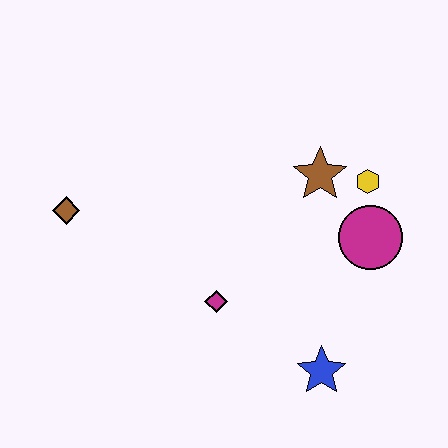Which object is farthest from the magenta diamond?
The yellow hexagon is farthest from the magenta diamond.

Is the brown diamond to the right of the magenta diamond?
No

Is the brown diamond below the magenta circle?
No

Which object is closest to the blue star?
The magenta diamond is closest to the blue star.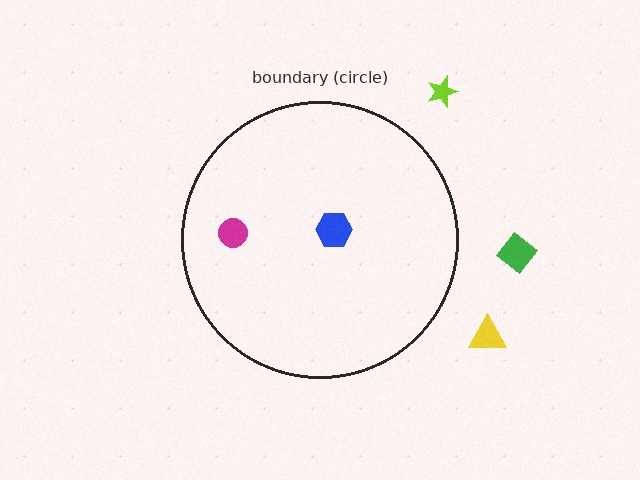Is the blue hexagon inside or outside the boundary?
Inside.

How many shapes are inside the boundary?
2 inside, 3 outside.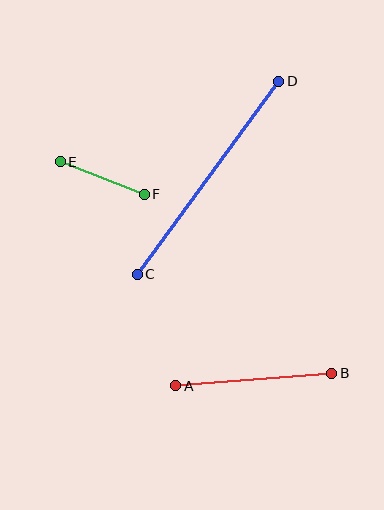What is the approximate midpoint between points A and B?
The midpoint is at approximately (254, 379) pixels.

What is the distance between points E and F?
The distance is approximately 90 pixels.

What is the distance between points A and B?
The distance is approximately 157 pixels.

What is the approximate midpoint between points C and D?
The midpoint is at approximately (208, 178) pixels.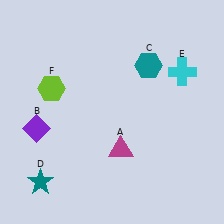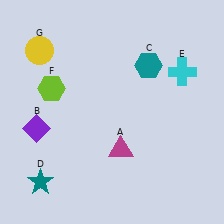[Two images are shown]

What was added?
A yellow circle (G) was added in Image 2.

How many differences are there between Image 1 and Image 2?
There is 1 difference between the two images.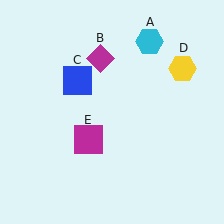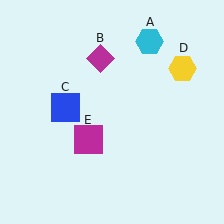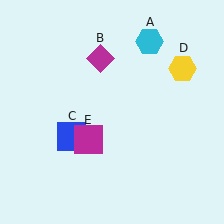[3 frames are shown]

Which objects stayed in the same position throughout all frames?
Cyan hexagon (object A) and magenta diamond (object B) and yellow hexagon (object D) and magenta square (object E) remained stationary.